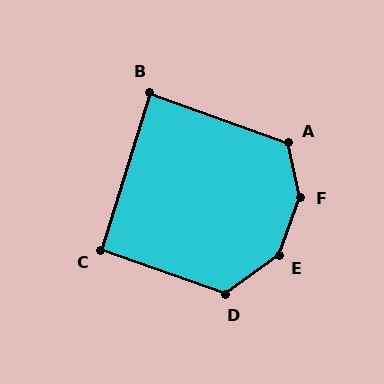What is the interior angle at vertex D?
Approximately 125 degrees (obtuse).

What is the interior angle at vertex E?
Approximately 146 degrees (obtuse).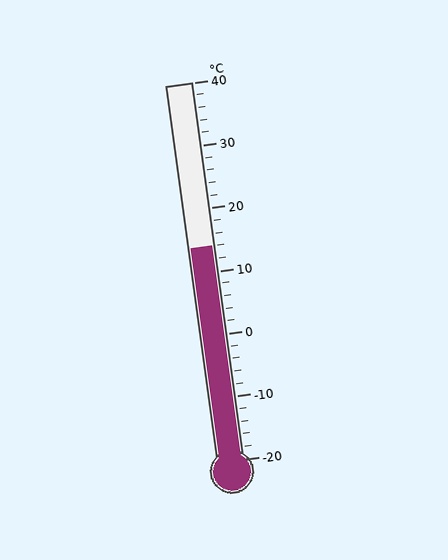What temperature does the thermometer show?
The thermometer shows approximately 14°C.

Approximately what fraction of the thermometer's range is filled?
The thermometer is filled to approximately 55% of its range.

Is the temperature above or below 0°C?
The temperature is above 0°C.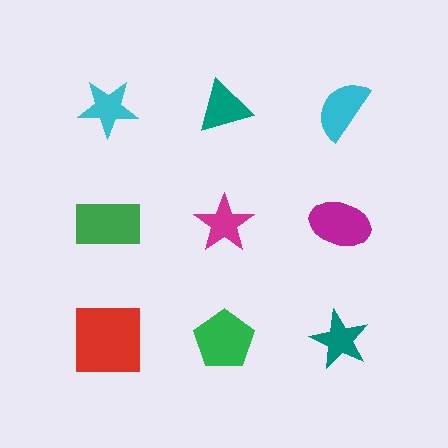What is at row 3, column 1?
A red square.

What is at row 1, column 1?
A cyan star.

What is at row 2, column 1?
A green rectangle.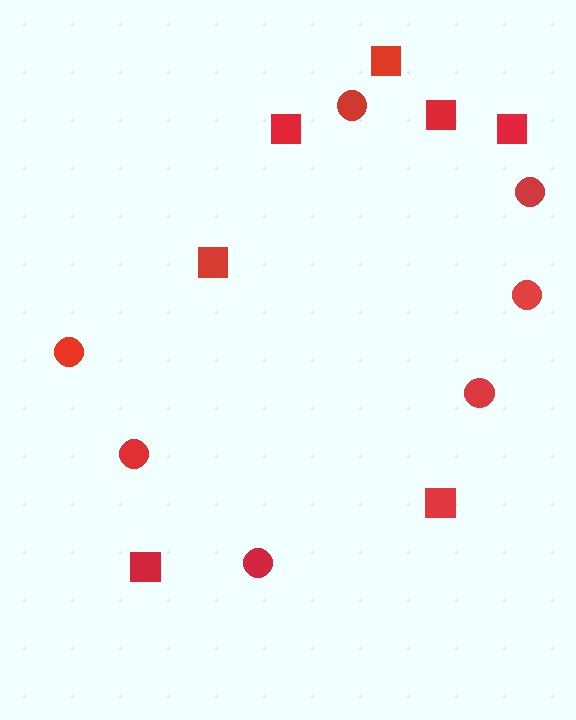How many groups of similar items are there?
There are 2 groups: one group of circles (7) and one group of squares (7).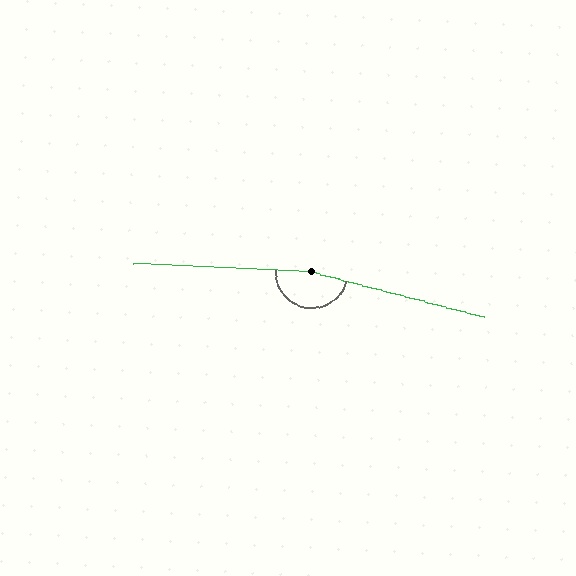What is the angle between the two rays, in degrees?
Approximately 168 degrees.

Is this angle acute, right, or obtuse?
It is obtuse.